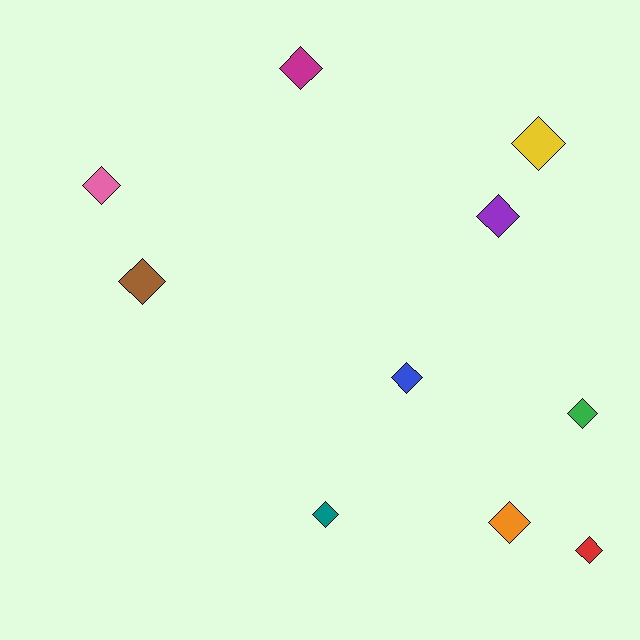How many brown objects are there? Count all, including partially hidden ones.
There is 1 brown object.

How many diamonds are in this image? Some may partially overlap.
There are 10 diamonds.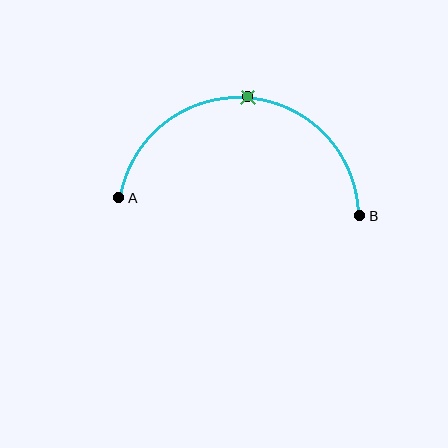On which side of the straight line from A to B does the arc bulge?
The arc bulges above the straight line connecting A and B.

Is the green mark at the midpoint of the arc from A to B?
Yes. The green mark lies on the arc at equal arc-length from both A and B — it is the arc midpoint.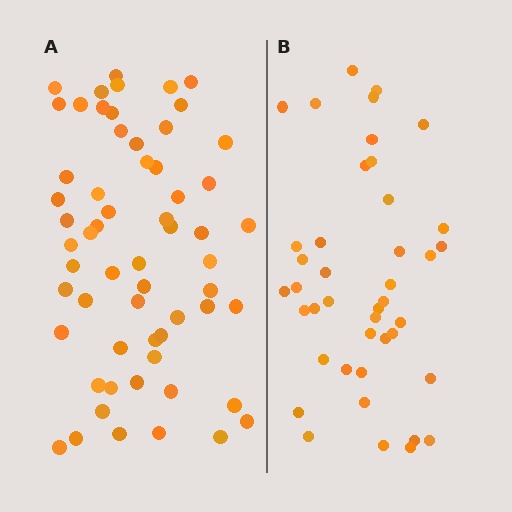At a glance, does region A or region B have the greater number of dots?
Region A (the left region) has more dots.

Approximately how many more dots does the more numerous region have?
Region A has approximately 20 more dots than region B.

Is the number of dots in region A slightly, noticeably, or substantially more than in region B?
Region A has noticeably more, but not dramatically so. The ratio is roughly 1.4 to 1.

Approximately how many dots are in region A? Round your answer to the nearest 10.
About 60 dots.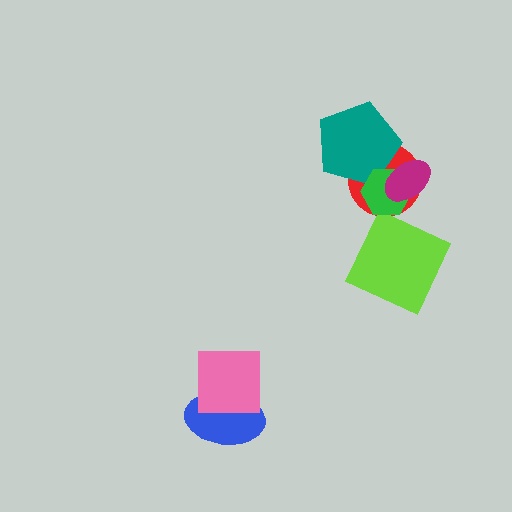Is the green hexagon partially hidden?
Yes, it is partially covered by another shape.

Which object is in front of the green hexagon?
The magenta ellipse is in front of the green hexagon.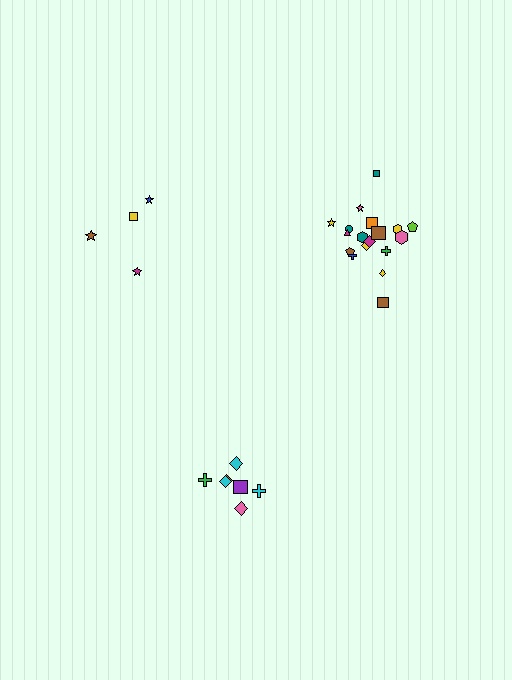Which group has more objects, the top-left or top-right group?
The top-right group.